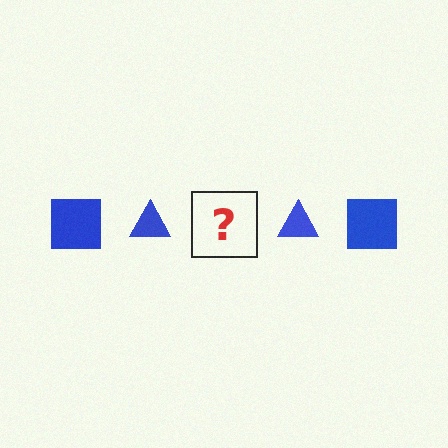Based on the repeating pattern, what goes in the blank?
The blank should be a blue square.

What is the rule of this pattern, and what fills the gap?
The rule is that the pattern cycles through square, triangle shapes in blue. The gap should be filled with a blue square.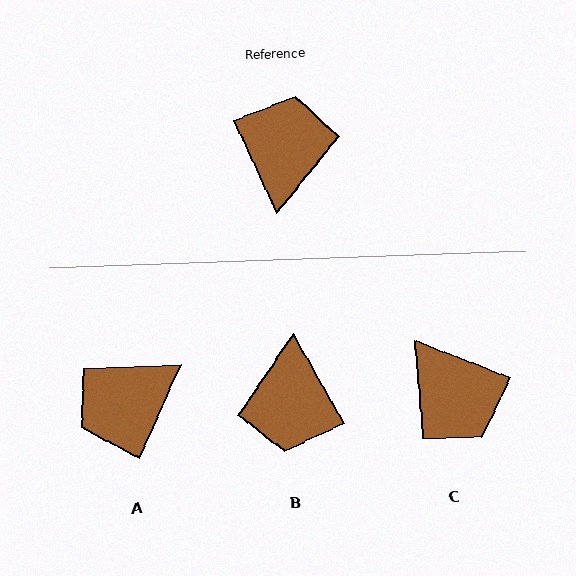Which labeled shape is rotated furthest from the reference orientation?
B, about 176 degrees away.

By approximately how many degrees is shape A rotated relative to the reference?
Approximately 131 degrees counter-clockwise.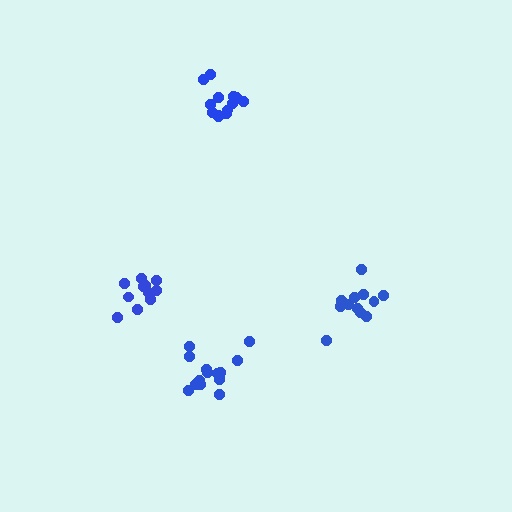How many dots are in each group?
Group 1: 11 dots, Group 2: 12 dots, Group 3: 15 dots, Group 4: 13 dots (51 total).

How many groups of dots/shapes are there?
There are 4 groups.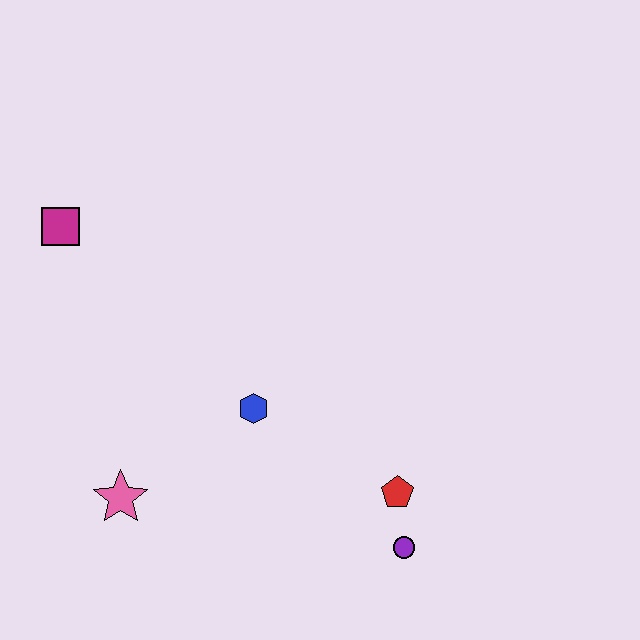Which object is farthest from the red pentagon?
The magenta square is farthest from the red pentagon.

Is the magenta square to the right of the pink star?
No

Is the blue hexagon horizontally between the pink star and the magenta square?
No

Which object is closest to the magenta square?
The blue hexagon is closest to the magenta square.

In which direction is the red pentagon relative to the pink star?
The red pentagon is to the right of the pink star.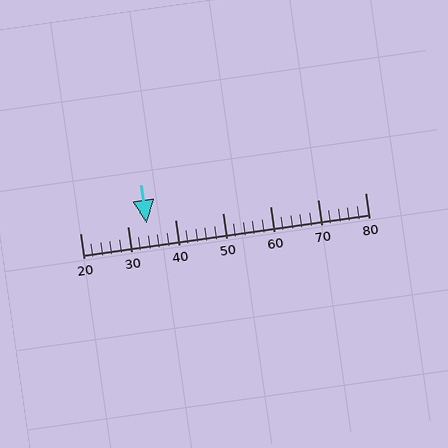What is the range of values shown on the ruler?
The ruler shows values from 20 to 80.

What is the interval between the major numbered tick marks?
The major tick marks are spaced 10 units apart.